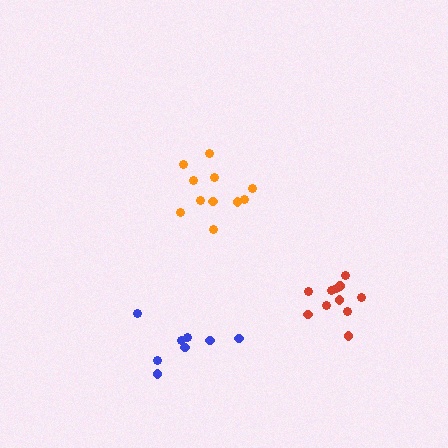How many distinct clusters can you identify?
There are 3 distinct clusters.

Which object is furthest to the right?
The red cluster is rightmost.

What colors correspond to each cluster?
The clusters are colored: orange, blue, red.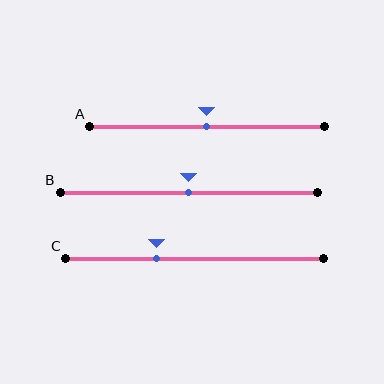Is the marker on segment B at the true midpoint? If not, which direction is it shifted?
Yes, the marker on segment B is at the true midpoint.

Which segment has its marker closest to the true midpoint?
Segment A has its marker closest to the true midpoint.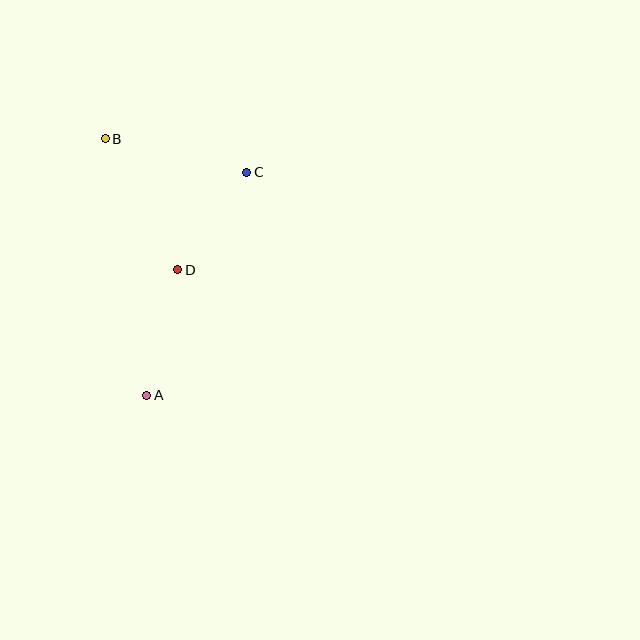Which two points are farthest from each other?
Points A and B are farthest from each other.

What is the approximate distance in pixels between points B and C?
The distance between B and C is approximately 145 pixels.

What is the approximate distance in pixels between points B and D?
The distance between B and D is approximately 150 pixels.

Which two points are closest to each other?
Points C and D are closest to each other.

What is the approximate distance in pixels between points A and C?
The distance between A and C is approximately 244 pixels.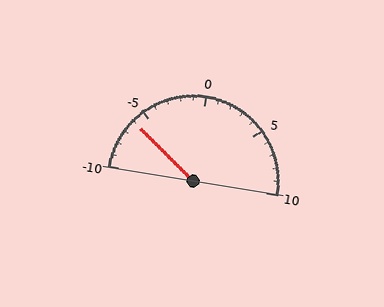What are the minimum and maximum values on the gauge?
The gauge ranges from -10 to 10.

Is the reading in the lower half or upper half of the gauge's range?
The reading is in the lower half of the range (-10 to 10).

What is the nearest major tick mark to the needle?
The nearest major tick mark is -5.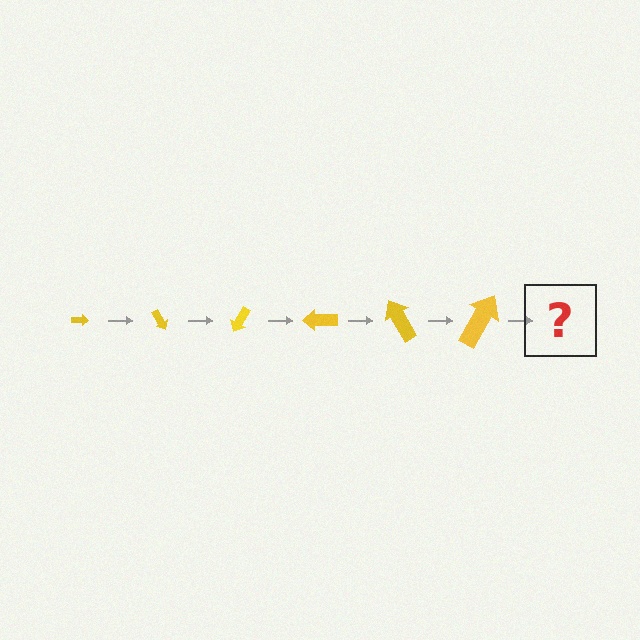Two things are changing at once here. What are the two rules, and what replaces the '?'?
The two rules are that the arrow grows larger each step and it rotates 60 degrees each step. The '?' should be an arrow, larger than the previous one and rotated 360 degrees from the start.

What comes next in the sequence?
The next element should be an arrow, larger than the previous one and rotated 360 degrees from the start.